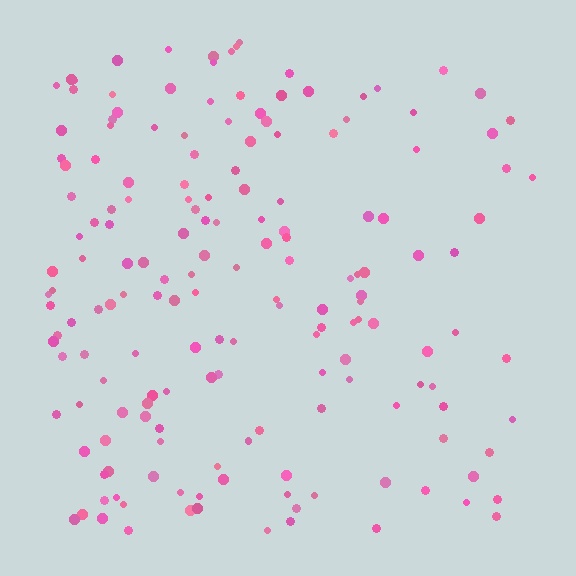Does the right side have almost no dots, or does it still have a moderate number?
Still a moderate number, just noticeably fewer than the left.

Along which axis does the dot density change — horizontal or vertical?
Horizontal.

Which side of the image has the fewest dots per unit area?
The right.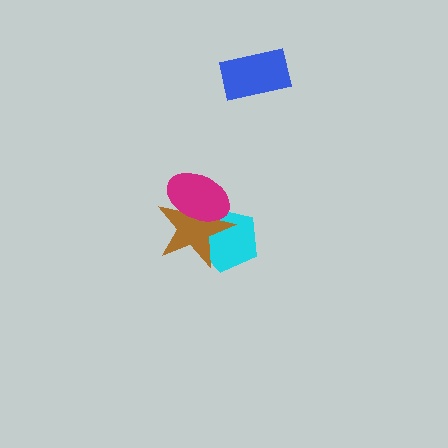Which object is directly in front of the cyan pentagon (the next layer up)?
The brown star is directly in front of the cyan pentagon.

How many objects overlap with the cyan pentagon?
2 objects overlap with the cyan pentagon.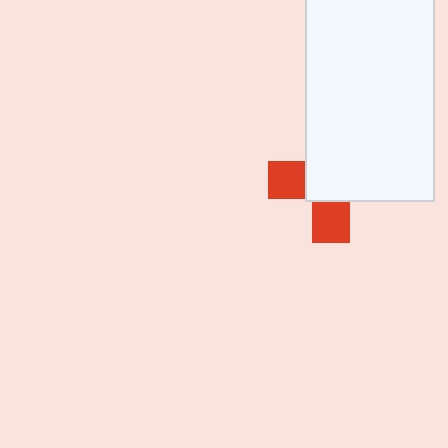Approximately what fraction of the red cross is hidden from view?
Roughly 63% of the red cross is hidden behind the white rectangle.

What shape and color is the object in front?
The object in front is a white rectangle.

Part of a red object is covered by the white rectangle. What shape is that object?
It is a cross.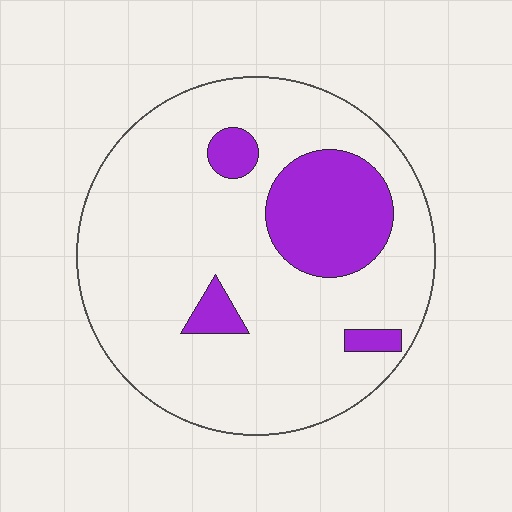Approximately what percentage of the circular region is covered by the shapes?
Approximately 20%.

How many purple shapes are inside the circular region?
4.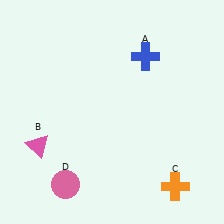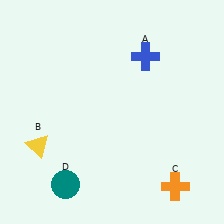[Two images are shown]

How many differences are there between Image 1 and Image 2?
There are 2 differences between the two images.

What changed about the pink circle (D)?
In Image 1, D is pink. In Image 2, it changed to teal.